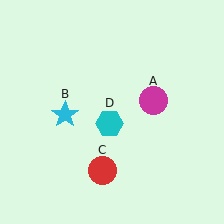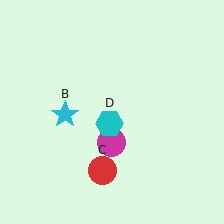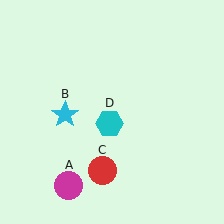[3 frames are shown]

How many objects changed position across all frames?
1 object changed position: magenta circle (object A).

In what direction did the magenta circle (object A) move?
The magenta circle (object A) moved down and to the left.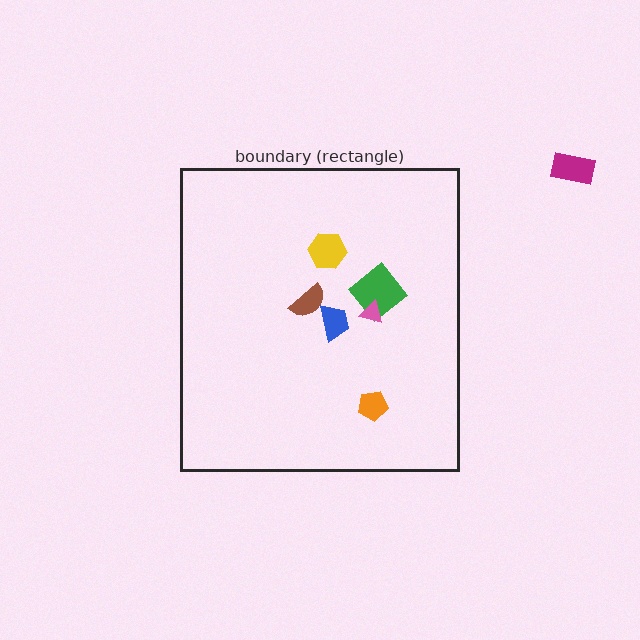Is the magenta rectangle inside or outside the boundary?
Outside.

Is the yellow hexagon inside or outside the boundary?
Inside.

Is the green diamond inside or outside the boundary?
Inside.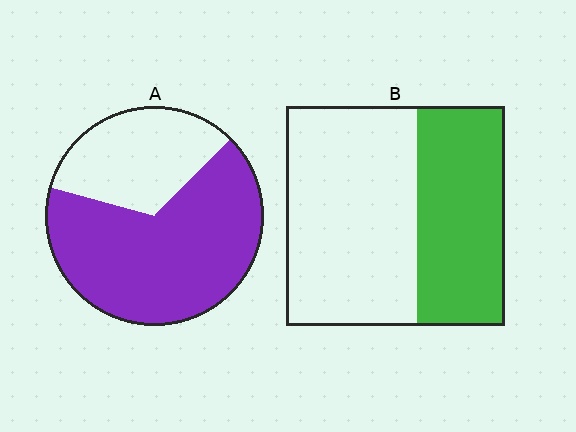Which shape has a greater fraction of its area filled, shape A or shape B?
Shape A.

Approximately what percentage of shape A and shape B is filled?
A is approximately 65% and B is approximately 40%.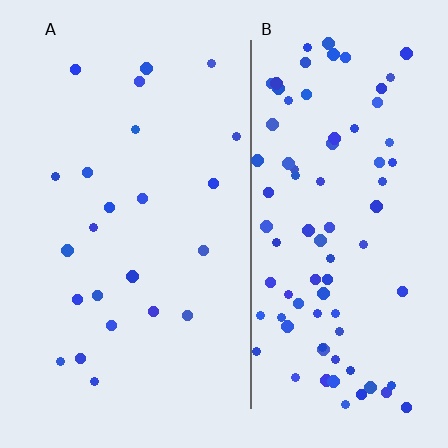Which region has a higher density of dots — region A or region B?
B (the right).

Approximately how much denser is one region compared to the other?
Approximately 3.7× — region B over region A.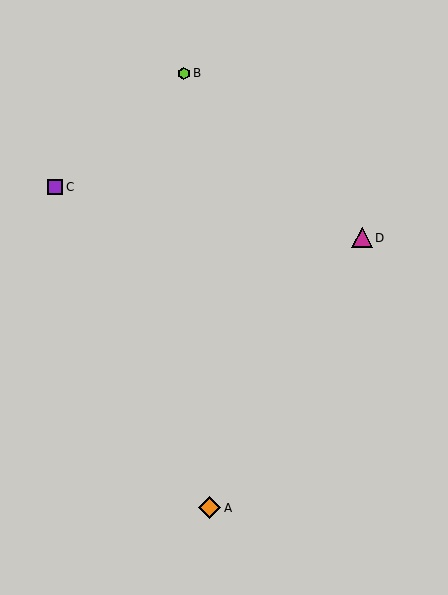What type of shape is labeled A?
Shape A is an orange diamond.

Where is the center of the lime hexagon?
The center of the lime hexagon is at (184, 73).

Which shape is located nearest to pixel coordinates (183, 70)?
The lime hexagon (labeled B) at (184, 73) is nearest to that location.